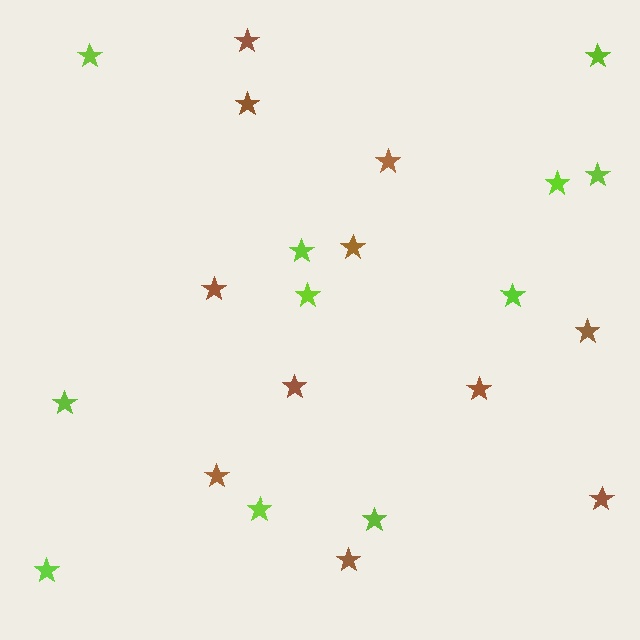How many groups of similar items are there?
There are 2 groups: one group of brown stars (11) and one group of lime stars (11).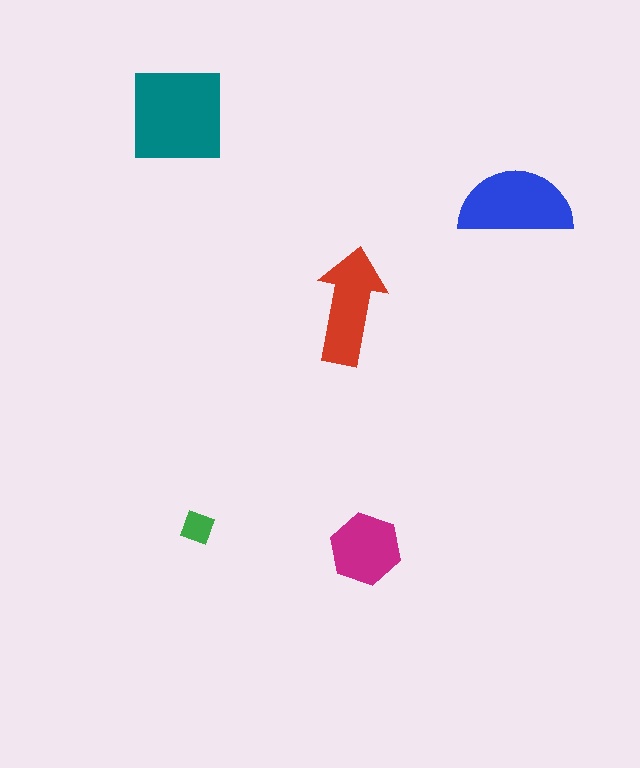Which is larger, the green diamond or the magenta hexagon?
The magenta hexagon.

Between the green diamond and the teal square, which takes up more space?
The teal square.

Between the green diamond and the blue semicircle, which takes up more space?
The blue semicircle.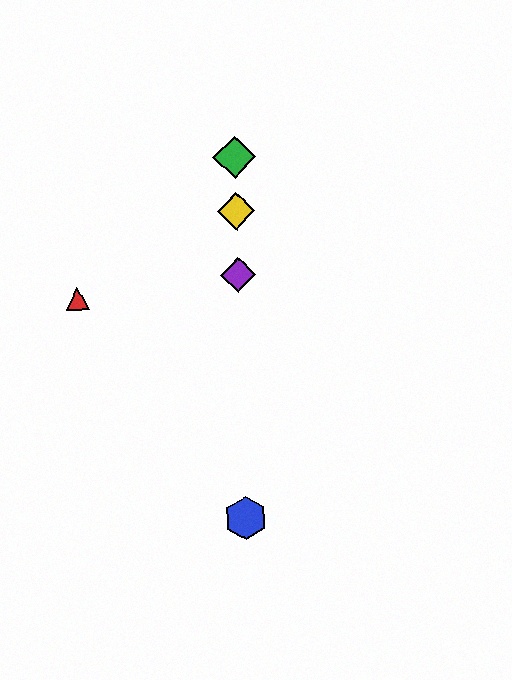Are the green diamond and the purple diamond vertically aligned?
Yes, both are at x≈234.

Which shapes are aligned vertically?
The blue hexagon, the green diamond, the yellow diamond, the purple diamond are aligned vertically.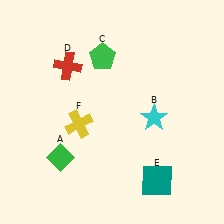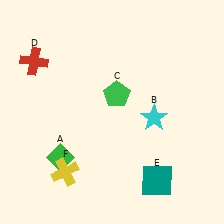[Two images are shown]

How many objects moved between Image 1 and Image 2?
3 objects moved between the two images.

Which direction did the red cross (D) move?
The red cross (D) moved left.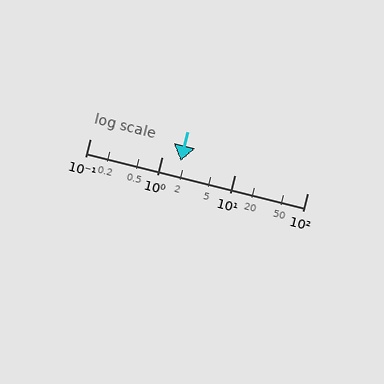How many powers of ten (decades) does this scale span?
The scale spans 3 decades, from 0.1 to 100.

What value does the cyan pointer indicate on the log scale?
The pointer indicates approximately 1.8.